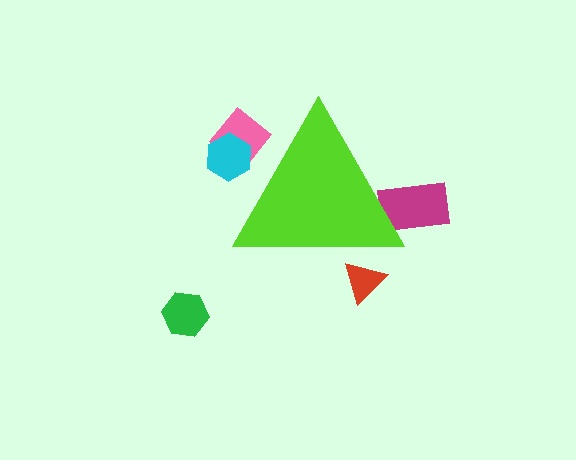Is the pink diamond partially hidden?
Yes, the pink diamond is partially hidden behind the lime triangle.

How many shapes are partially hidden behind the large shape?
4 shapes are partially hidden.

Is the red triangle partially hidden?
Yes, the red triangle is partially hidden behind the lime triangle.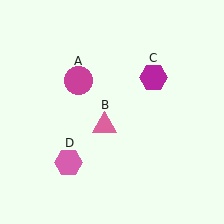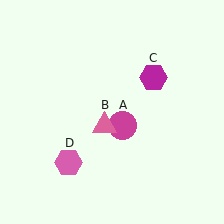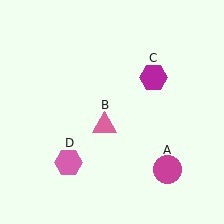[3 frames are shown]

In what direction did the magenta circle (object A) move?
The magenta circle (object A) moved down and to the right.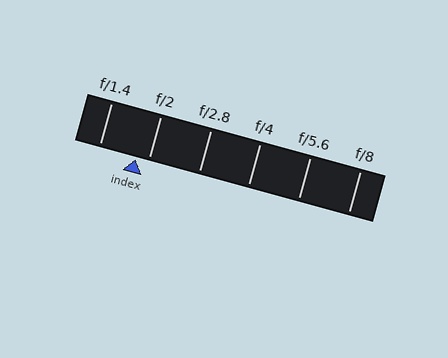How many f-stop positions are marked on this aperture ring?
There are 6 f-stop positions marked.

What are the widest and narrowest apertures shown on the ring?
The widest aperture shown is f/1.4 and the narrowest is f/8.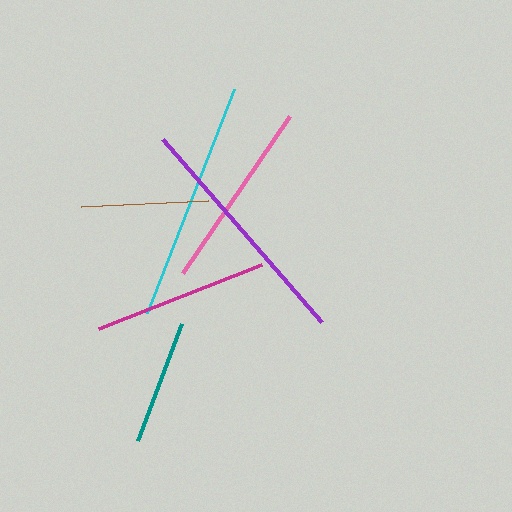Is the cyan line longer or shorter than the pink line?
The cyan line is longer than the pink line.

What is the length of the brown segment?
The brown segment is approximately 127 pixels long.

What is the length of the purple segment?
The purple segment is approximately 242 pixels long.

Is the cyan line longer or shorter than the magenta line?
The cyan line is longer than the magenta line.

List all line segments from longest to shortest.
From longest to shortest: purple, cyan, pink, magenta, brown, teal.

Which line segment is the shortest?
The teal line is the shortest at approximately 125 pixels.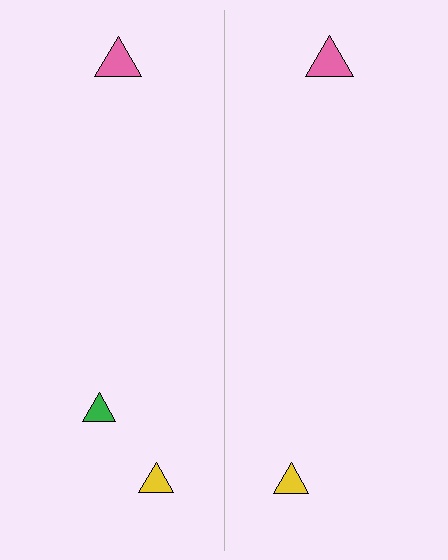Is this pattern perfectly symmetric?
No, the pattern is not perfectly symmetric. A green triangle is missing from the right side.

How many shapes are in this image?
There are 5 shapes in this image.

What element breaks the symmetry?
A green triangle is missing from the right side.